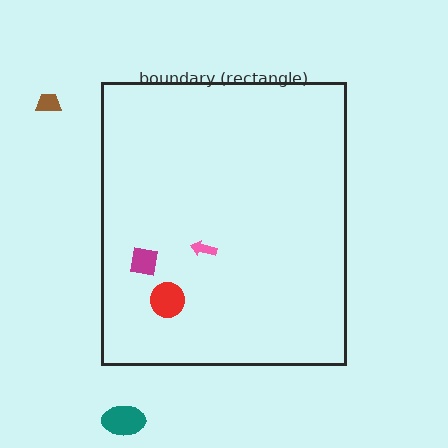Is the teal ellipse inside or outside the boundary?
Outside.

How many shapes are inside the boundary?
3 inside, 2 outside.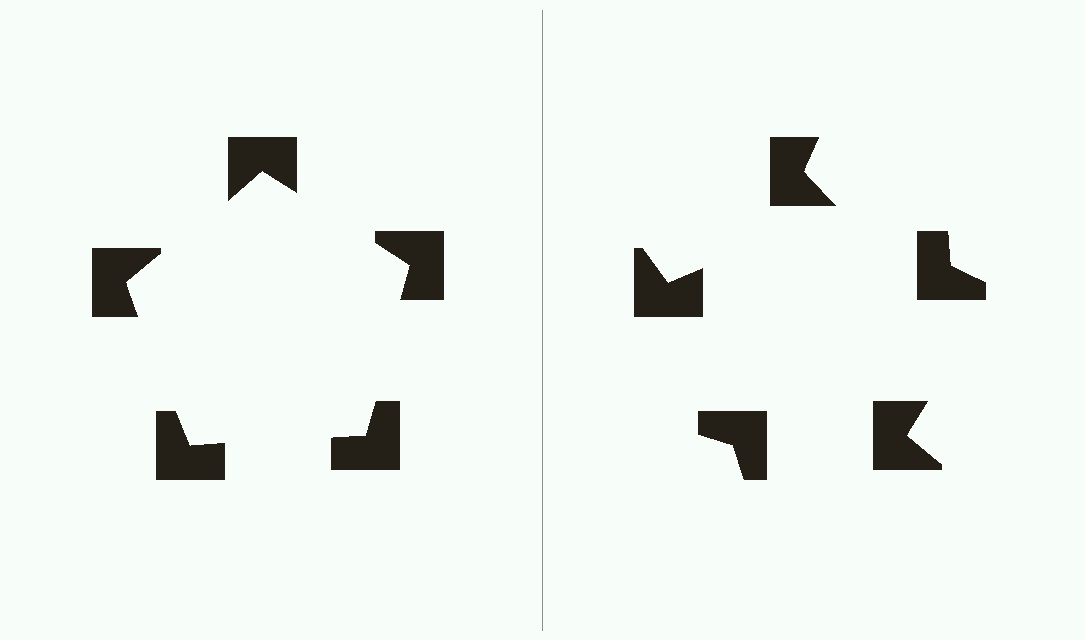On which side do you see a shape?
An illusory pentagon appears on the left side. On the right side the wedge cuts are rotated, so no coherent shape forms.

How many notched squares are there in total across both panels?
10 — 5 on each side.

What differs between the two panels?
The notched squares are positioned identically on both sides; only the wedge orientations differ. On the left they align to a pentagon; on the right they are misaligned.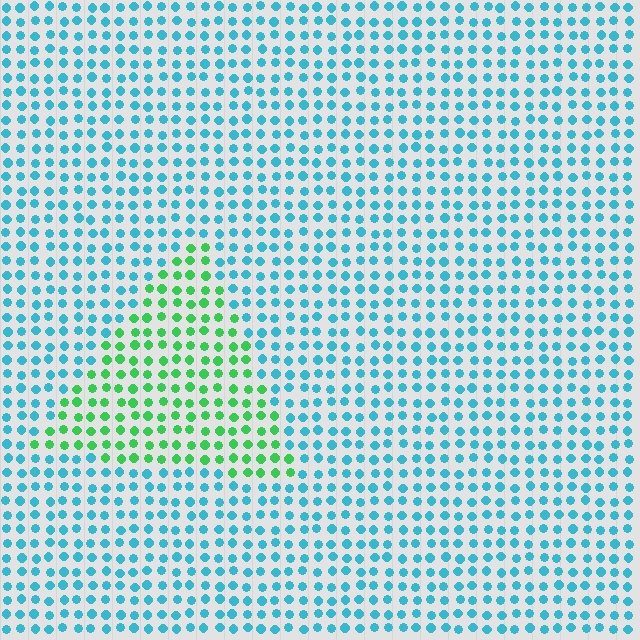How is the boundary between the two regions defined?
The boundary is defined purely by a slight shift in hue (about 56 degrees). Spacing, size, and orientation are identical on both sides.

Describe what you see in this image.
The image is filled with small cyan elements in a uniform arrangement. A triangle-shaped region is visible where the elements are tinted to a slightly different hue, forming a subtle color boundary.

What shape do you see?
I see a triangle.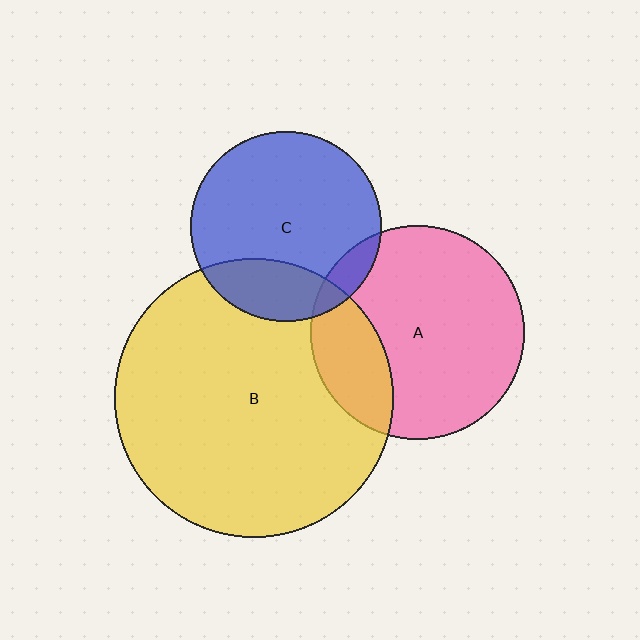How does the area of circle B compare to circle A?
Approximately 1.7 times.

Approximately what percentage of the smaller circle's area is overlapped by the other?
Approximately 10%.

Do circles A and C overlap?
Yes.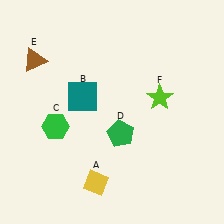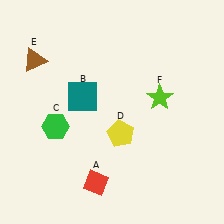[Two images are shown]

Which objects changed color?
A changed from yellow to red. D changed from green to yellow.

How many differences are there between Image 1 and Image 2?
There are 2 differences between the two images.